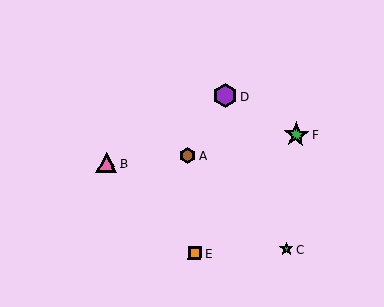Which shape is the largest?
The green star (labeled F) is the largest.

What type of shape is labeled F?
Shape F is a green star.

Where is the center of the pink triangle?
The center of the pink triangle is at (106, 163).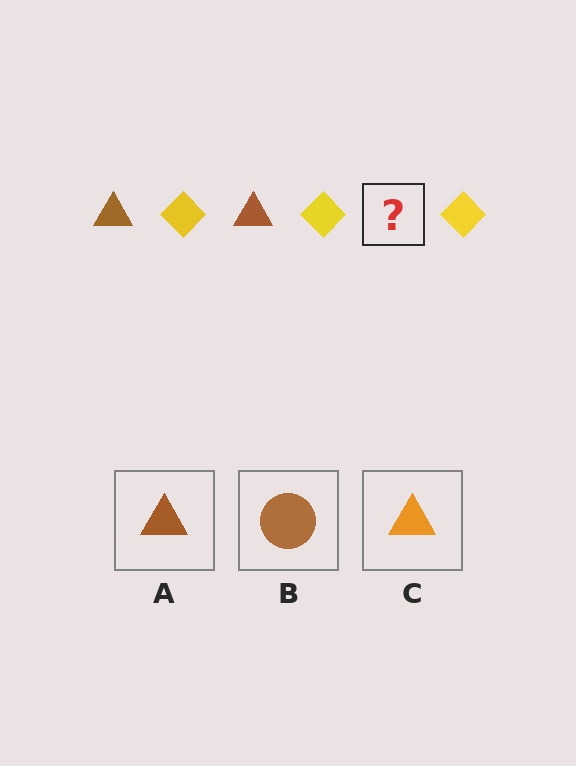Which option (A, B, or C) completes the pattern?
A.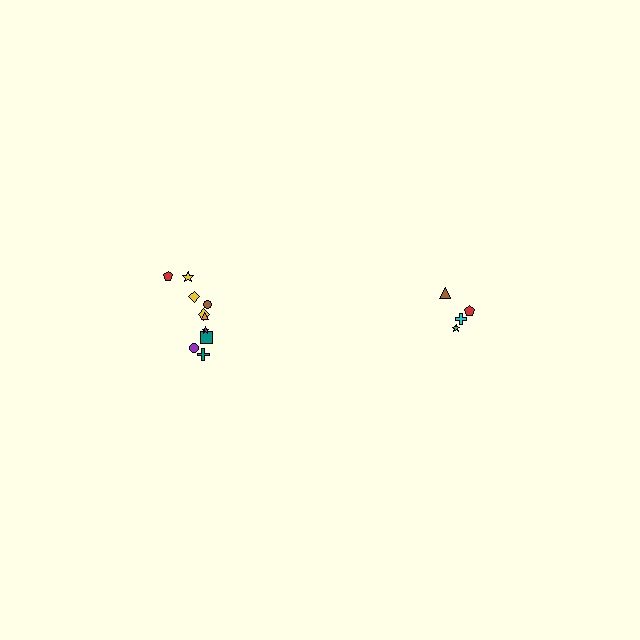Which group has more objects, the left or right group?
The left group.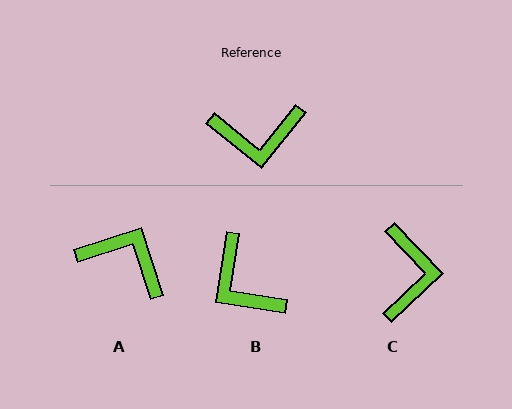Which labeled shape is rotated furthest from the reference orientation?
A, about 147 degrees away.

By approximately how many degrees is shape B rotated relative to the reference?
Approximately 60 degrees clockwise.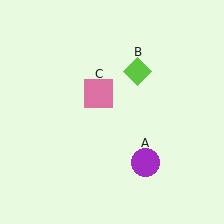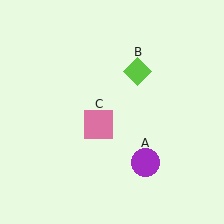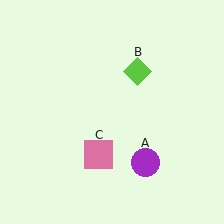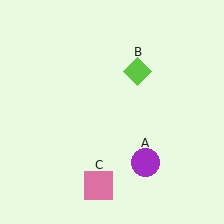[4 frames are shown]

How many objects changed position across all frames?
1 object changed position: pink square (object C).